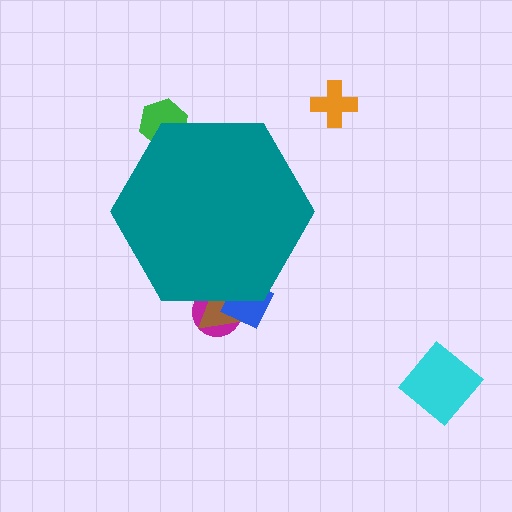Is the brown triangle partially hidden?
Yes, the brown triangle is partially hidden behind the teal hexagon.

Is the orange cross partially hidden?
No, the orange cross is fully visible.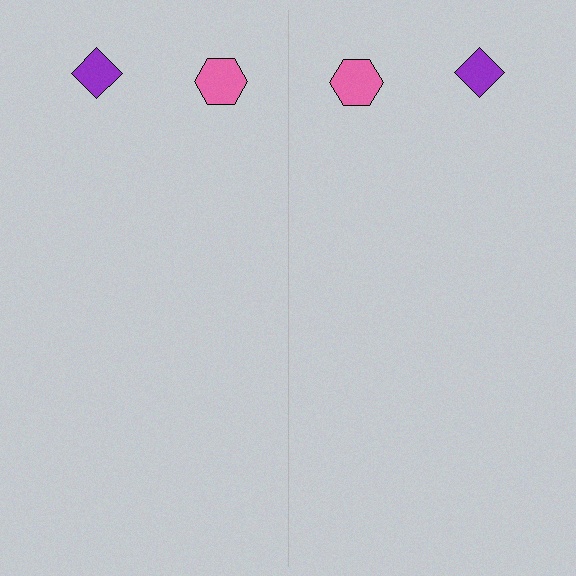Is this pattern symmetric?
Yes, this pattern has bilateral (reflection) symmetry.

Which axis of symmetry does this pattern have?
The pattern has a vertical axis of symmetry running through the center of the image.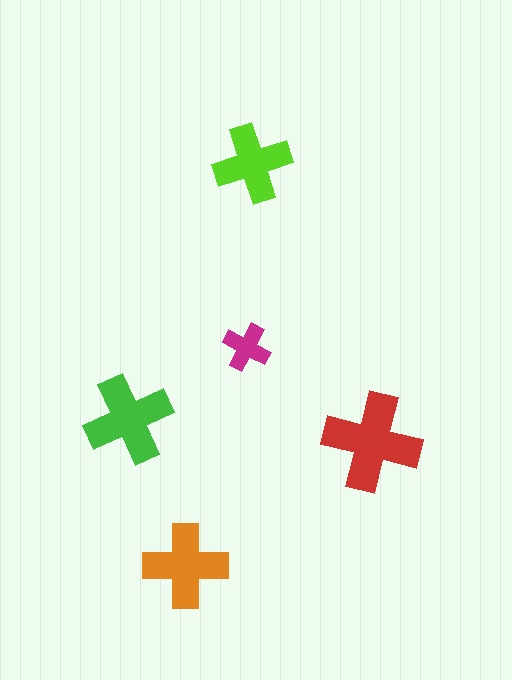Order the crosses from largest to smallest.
the red one, the green one, the orange one, the lime one, the magenta one.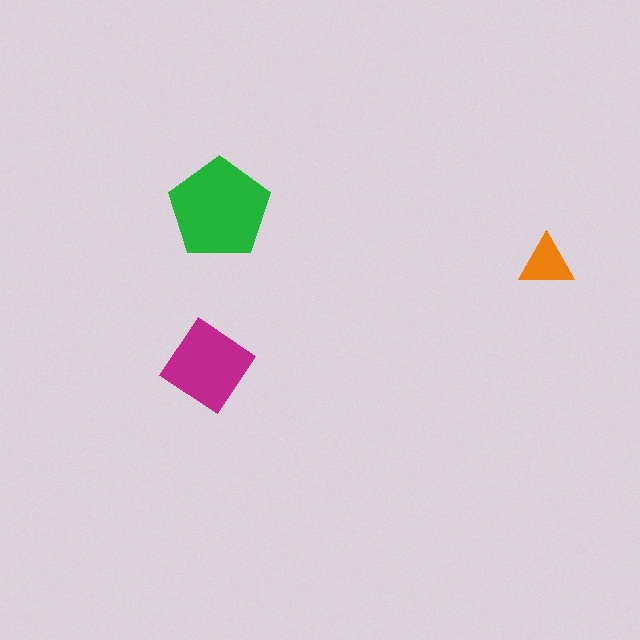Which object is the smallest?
The orange triangle.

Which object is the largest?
The green pentagon.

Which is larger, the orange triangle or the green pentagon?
The green pentagon.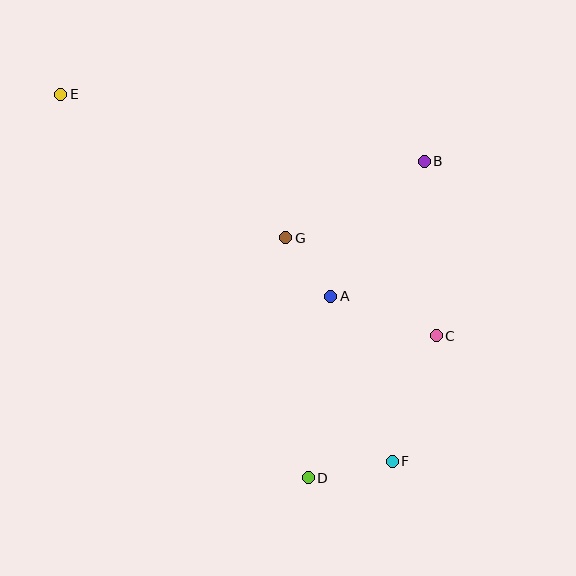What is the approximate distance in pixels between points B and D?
The distance between B and D is approximately 337 pixels.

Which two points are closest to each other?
Points A and G are closest to each other.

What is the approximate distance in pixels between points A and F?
The distance between A and F is approximately 176 pixels.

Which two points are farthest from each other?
Points E and F are farthest from each other.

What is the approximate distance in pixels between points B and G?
The distance between B and G is approximately 158 pixels.